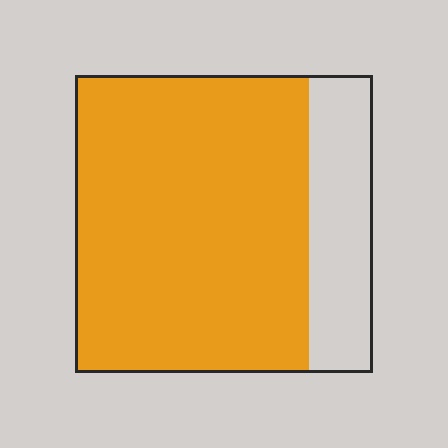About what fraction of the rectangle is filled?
About four fifths (4/5).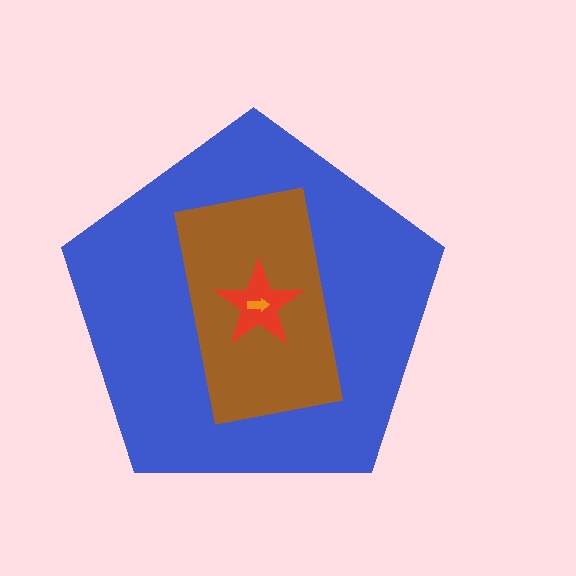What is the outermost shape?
The blue pentagon.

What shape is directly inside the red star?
The orange arrow.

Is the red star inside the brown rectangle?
Yes.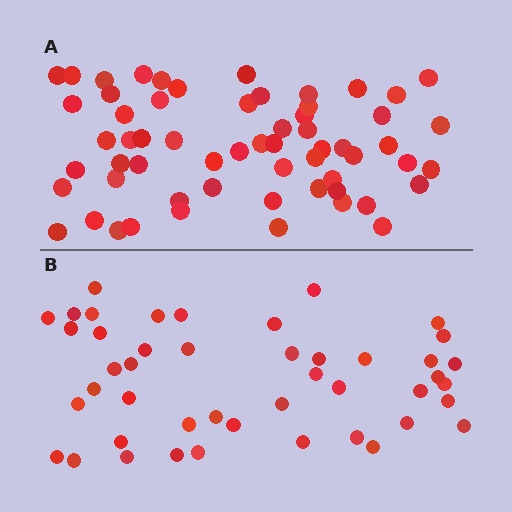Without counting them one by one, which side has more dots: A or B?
Region A (the top region) has more dots.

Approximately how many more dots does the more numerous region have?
Region A has approximately 15 more dots than region B.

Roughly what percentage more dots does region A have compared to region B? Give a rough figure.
About 35% more.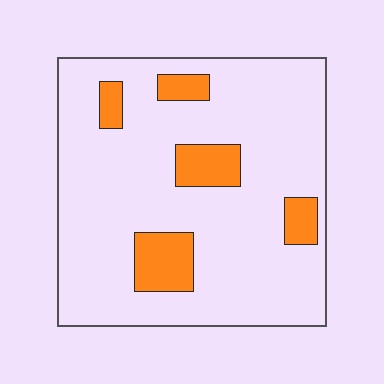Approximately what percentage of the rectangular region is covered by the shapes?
Approximately 15%.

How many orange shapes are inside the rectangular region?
5.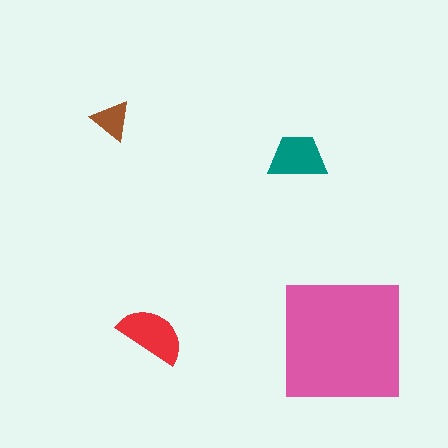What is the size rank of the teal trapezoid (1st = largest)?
3rd.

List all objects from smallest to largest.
The brown triangle, the teal trapezoid, the red semicircle, the pink square.